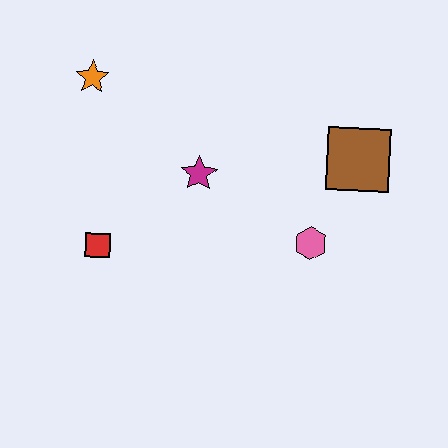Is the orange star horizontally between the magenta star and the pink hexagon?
No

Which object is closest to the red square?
The magenta star is closest to the red square.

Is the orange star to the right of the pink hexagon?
No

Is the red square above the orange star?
No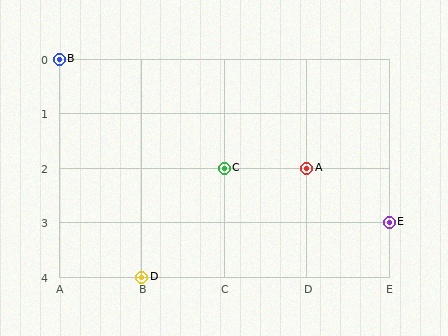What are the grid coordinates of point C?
Point C is at grid coordinates (C, 2).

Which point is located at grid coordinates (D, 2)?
Point A is at (D, 2).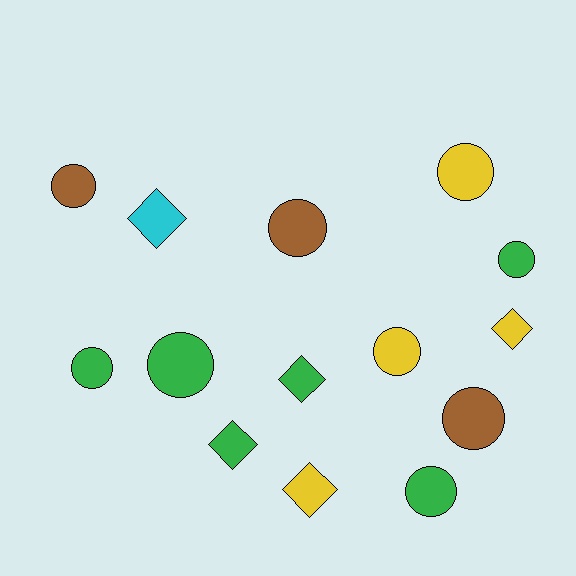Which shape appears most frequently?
Circle, with 9 objects.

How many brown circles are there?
There are 3 brown circles.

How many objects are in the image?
There are 14 objects.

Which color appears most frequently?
Green, with 6 objects.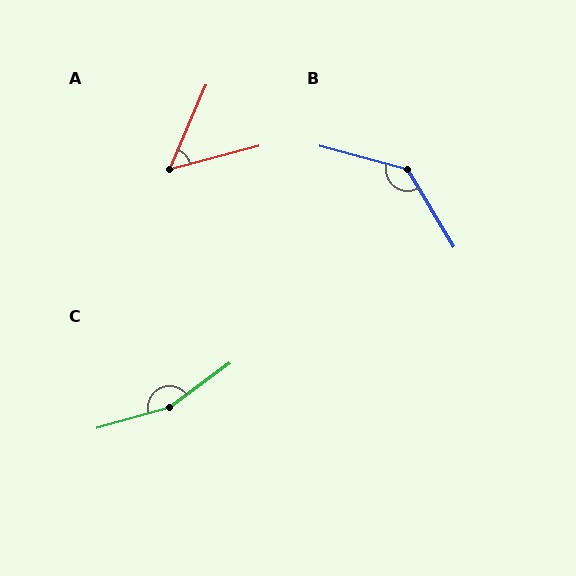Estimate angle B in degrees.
Approximately 136 degrees.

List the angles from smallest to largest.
A (52°), B (136°), C (160°).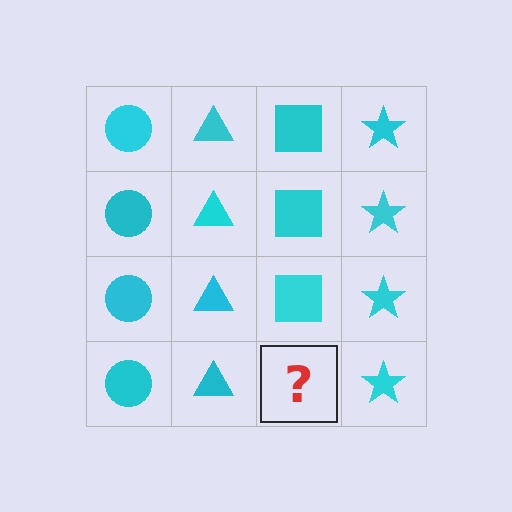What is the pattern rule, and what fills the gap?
The rule is that each column has a consistent shape. The gap should be filled with a cyan square.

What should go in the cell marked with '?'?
The missing cell should contain a cyan square.